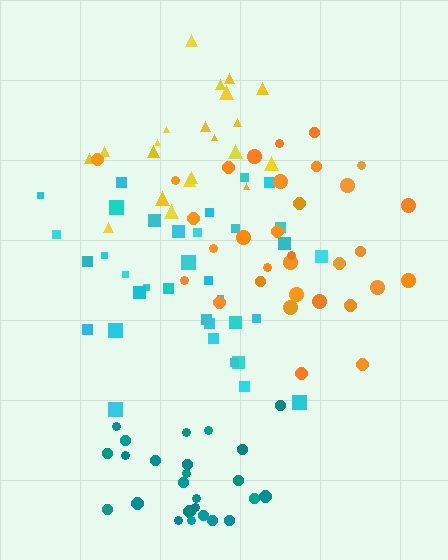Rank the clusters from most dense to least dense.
teal, cyan, orange, yellow.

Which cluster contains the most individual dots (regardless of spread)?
Cyan (35).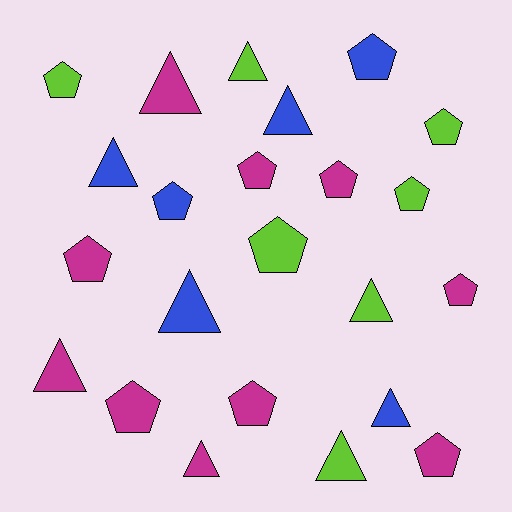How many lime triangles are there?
There are 3 lime triangles.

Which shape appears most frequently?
Pentagon, with 13 objects.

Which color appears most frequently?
Magenta, with 10 objects.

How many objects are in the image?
There are 23 objects.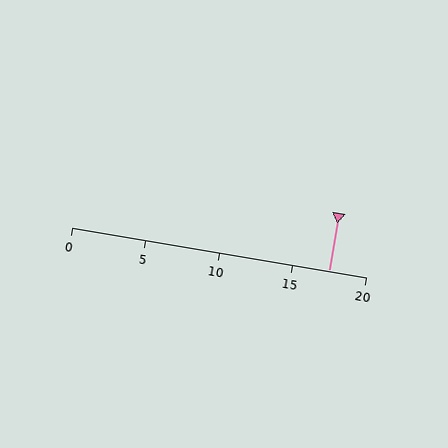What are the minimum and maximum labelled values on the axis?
The axis runs from 0 to 20.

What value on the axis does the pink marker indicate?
The marker indicates approximately 17.5.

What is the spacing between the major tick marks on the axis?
The major ticks are spaced 5 apart.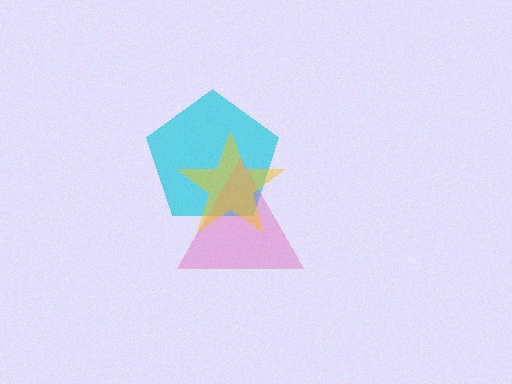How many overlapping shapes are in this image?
There are 3 overlapping shapes in the image.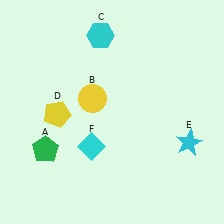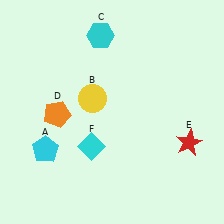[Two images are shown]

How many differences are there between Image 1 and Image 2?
There are 3 differences between the two images.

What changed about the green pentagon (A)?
In Image 1, A is green. In Image 2, it changed to cyan.